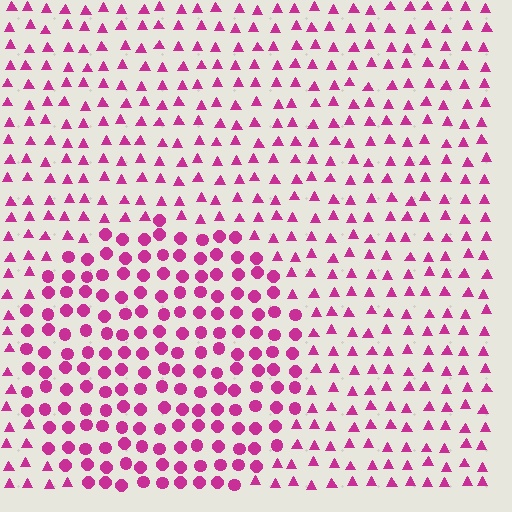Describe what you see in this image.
The image is filled with small magenta elements arranged in a uniform grid. A circle-shaped region contains circles, while the surrounding area contains triangles. The boundary is defined purely by the change in element shape.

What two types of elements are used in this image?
The image uses circles inside the circle region and triangles outside it.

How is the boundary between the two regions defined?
The boundary is defined by a change in element shape: circles inside vs. triangles outside. All elements share the same color and spacing.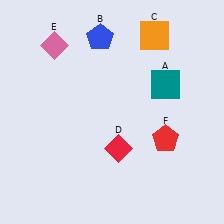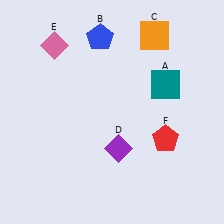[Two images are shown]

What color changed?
The diamond (D) changed from red in Image 1 to purple in Image 2.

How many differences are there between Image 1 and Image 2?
There is 1 difference between the two images.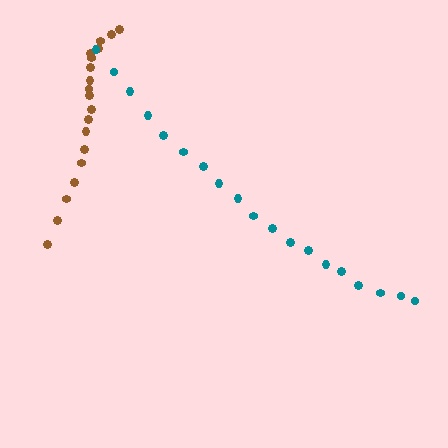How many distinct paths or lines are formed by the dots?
There are 2 distinct paths.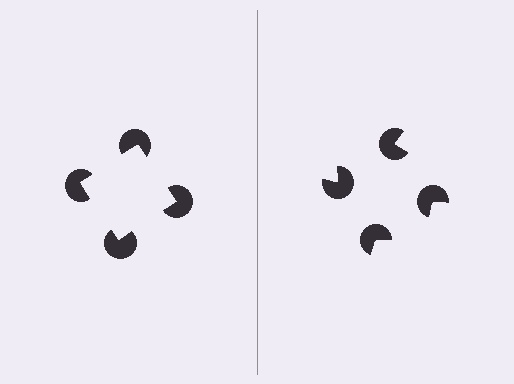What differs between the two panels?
The pac-man discs are positioned identically on both sides; only the wedge orientations differ. On the left they align to a square; on the right they are misaligned.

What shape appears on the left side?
An illusory square.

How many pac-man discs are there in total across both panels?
8 — 4 on each side.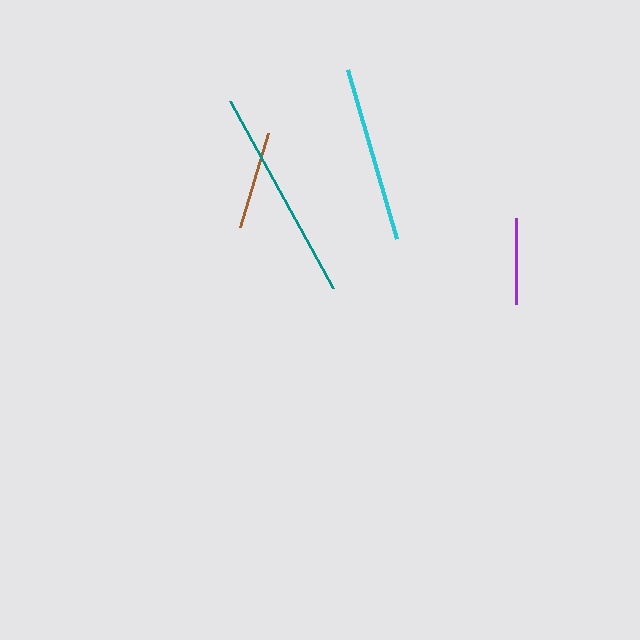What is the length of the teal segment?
The teal segment is approximately 213 pixels long.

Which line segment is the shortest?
The purple line is the shortest at approximately 85 pixels.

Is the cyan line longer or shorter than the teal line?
The teal line is longer than the cyan line.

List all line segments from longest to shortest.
From longest to shortest: teal, cyan, brown, purple.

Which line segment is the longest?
The teal line is the longest at approximately 213 pixels.